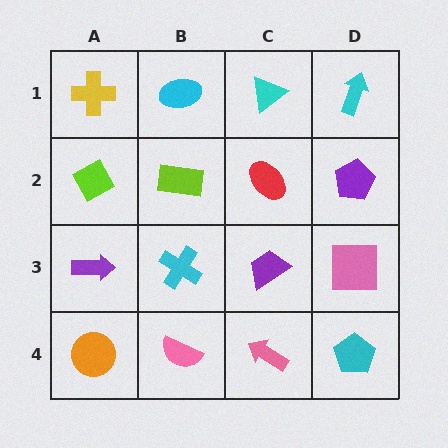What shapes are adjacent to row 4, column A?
A purple arrow (row 3, column A), a pink semicircle (row 4, column B).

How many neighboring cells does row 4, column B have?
3.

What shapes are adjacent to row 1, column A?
A lime diamond (row 2, column A), a cyan ellipse (row 1, column B).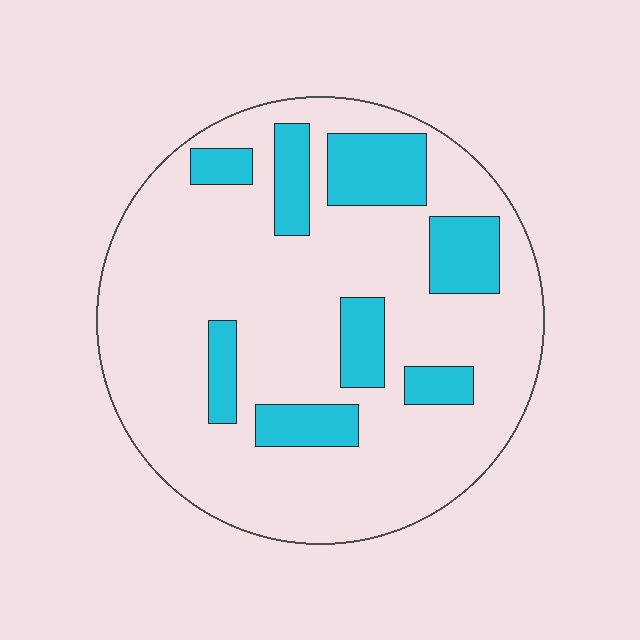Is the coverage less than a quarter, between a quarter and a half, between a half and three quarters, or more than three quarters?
Less than a quarter.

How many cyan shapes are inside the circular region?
8.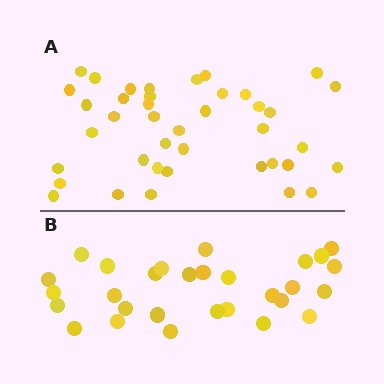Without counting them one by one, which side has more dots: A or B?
Region A (the top region) has more dots.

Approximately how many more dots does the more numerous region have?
Region A has roughly 12 or so more dots than region B.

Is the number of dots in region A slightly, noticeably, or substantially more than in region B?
Region A has noticeably more, but not dramatically so. The ratio is roughly 1.4 to 1.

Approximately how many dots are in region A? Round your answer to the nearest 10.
About 40 dots.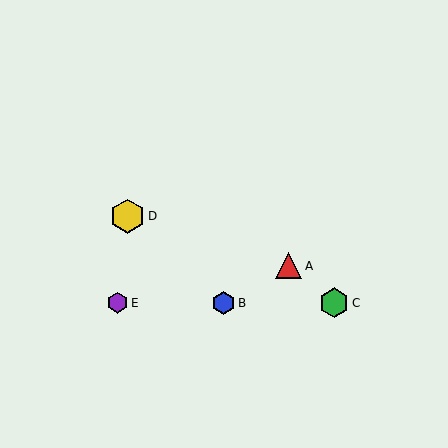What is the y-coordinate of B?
Object B is at y≈303.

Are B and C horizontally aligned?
Yes, both are at y≈303.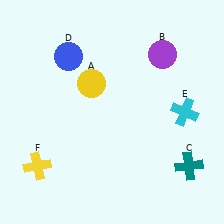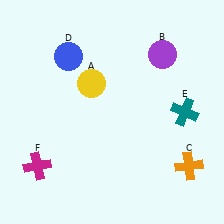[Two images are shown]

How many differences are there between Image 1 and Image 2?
There are 3 differences between the two images.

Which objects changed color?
C changed from teal to orange. E changed from cyan to teal. F changed from yellow to magenta.